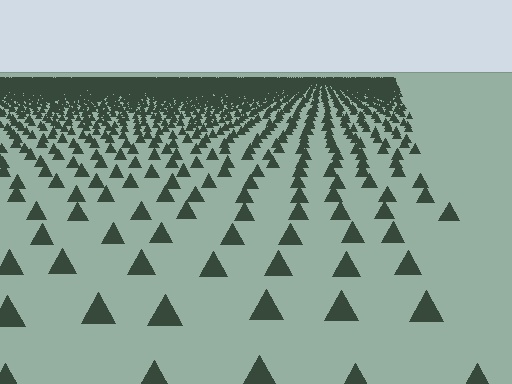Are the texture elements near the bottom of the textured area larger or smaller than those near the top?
Larger. Near the bottom, elements are closer to the viewer and appear at a bigger on-screen size.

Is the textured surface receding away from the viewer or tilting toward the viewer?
The surface is receding away from the viewer. Texture elements get smaller and denser toward the top.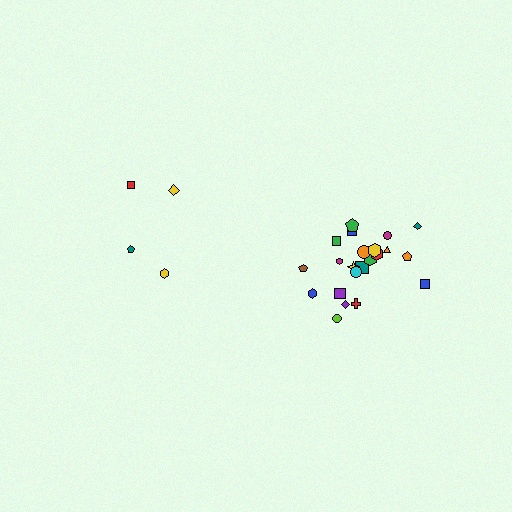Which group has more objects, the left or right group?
The right group.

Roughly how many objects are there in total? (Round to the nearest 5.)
Roughly 25 objects in total.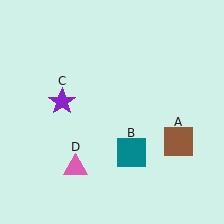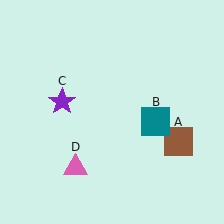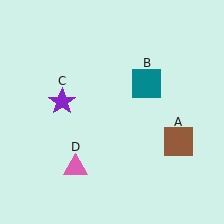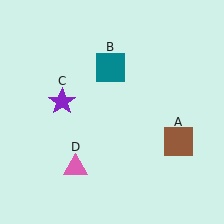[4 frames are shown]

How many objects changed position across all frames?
1 object changed position: teal square (object B).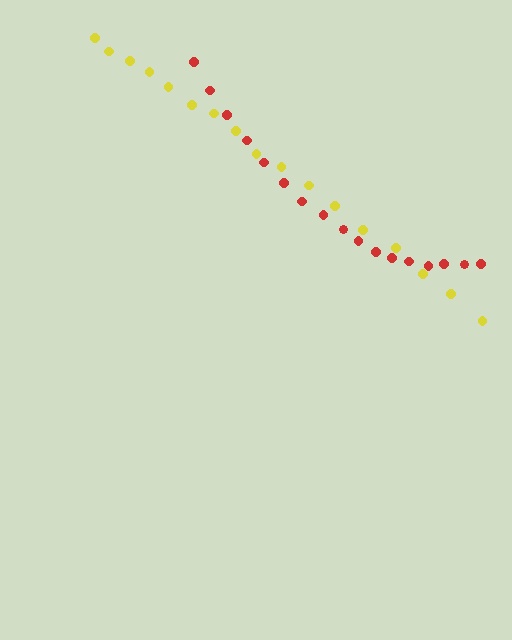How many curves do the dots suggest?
There are 2 distinct paths.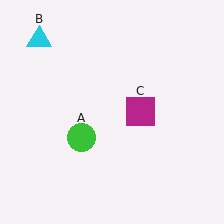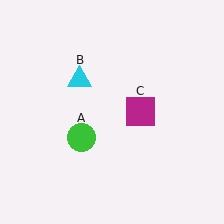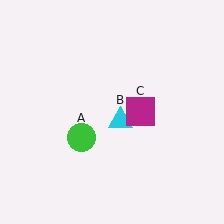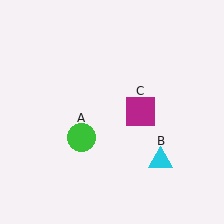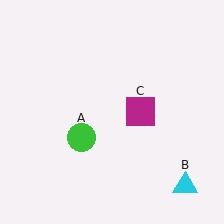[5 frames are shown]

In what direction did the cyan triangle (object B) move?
The cyan triangle (object B) moved down and to the right.